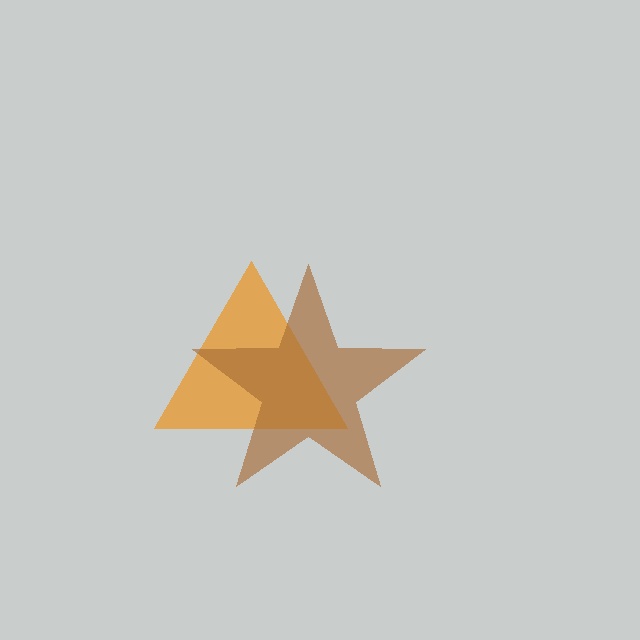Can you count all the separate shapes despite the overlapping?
Yes, there are 2 separate shapes.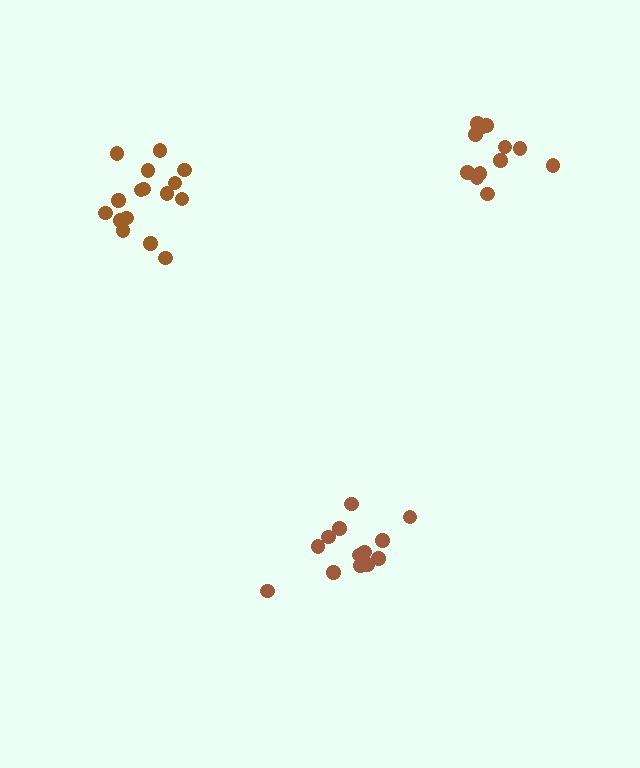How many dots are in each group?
Group 1: 16 dots, Group 2: 13 dots, Group 3: 12 dots (41 total).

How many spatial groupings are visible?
There are 3 spatial groupings.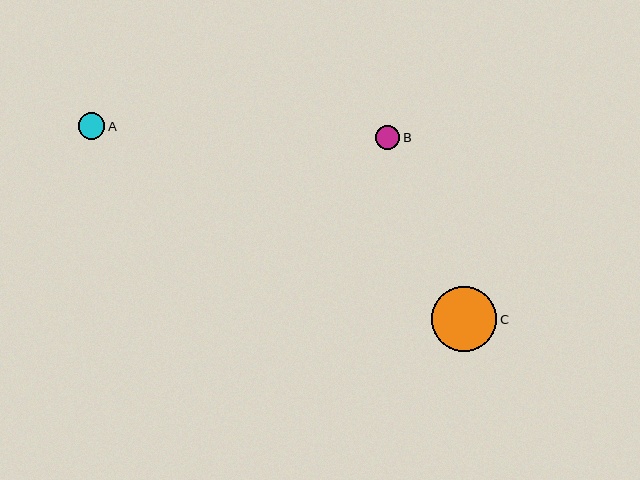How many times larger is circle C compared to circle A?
Circle C is approximately 2.4 times the size of circle A.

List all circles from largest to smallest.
From largest to smallest: C, A, B.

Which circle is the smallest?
Circle B is the smallest with a size of approximately 24 pixels.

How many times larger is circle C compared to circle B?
Circle C is approximately 2.7 times the size of circle B.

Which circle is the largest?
Circle C is the largest with a size of approximately 65 pixels.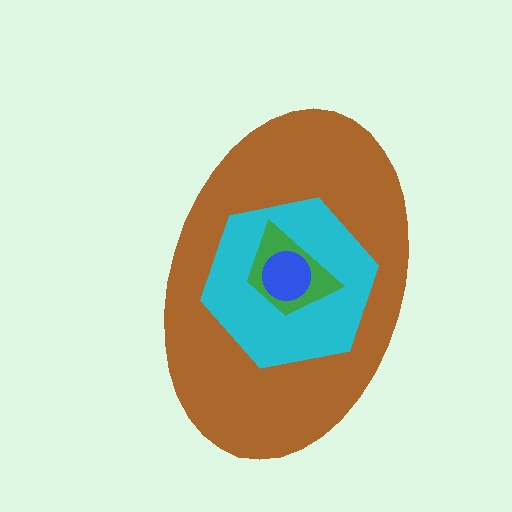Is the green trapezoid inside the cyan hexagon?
Yes.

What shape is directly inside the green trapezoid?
The blue circle.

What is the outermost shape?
The brown ellipse.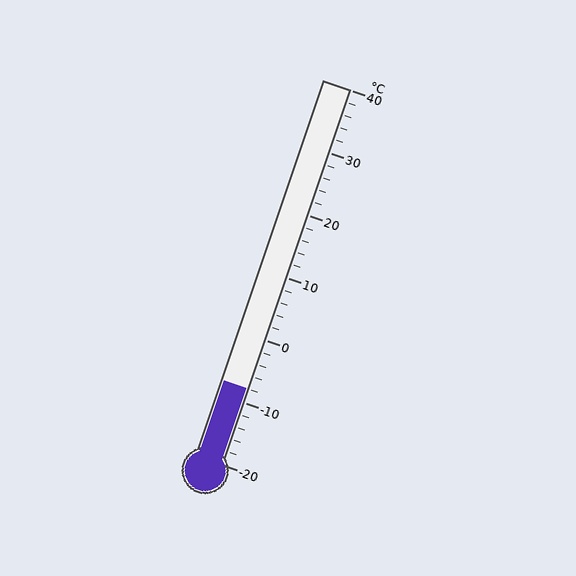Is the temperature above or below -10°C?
The temperature is above -10°C.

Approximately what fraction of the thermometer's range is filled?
The thermometer is filled to approximately 20% of its range.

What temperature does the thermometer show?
The thermometer shows approximately -8°C.